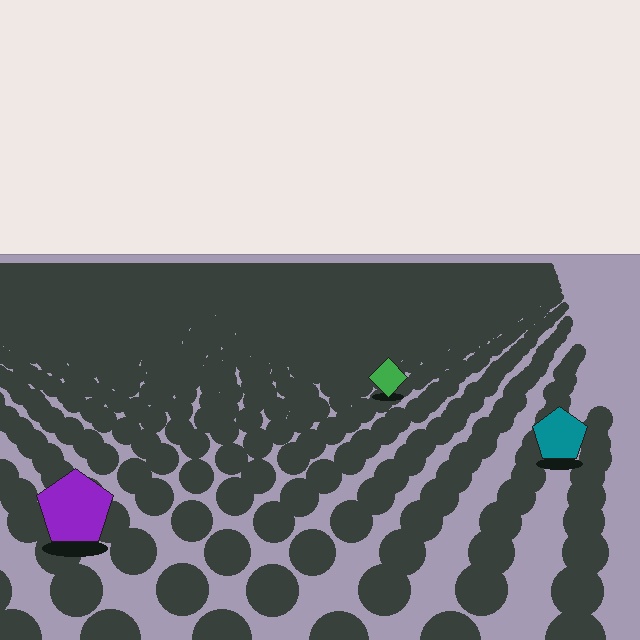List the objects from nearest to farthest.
From nearest to farthest: the purple pentagon, the teal pentagon, the green diamond.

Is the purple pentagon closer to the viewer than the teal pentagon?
Yes. The purple pentagon is closer — you can tell from the texture gradient: the ground texture is coarser near it.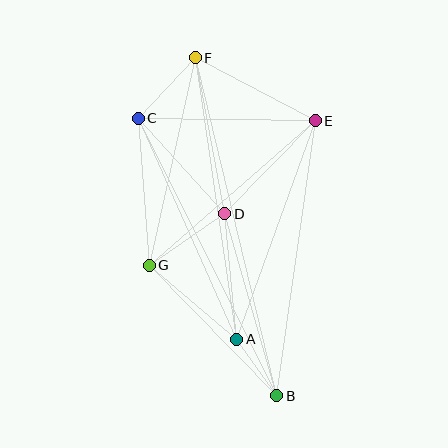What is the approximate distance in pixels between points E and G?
The distance between E and G is approximately 220 pixels.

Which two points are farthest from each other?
Points B and F are farthest from each other.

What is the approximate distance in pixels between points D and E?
The distance between D and E is approximately 130 pixels.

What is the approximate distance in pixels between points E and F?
The distance between E and F is approximately 136 pixels.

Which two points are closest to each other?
Points A and B are closest to each other.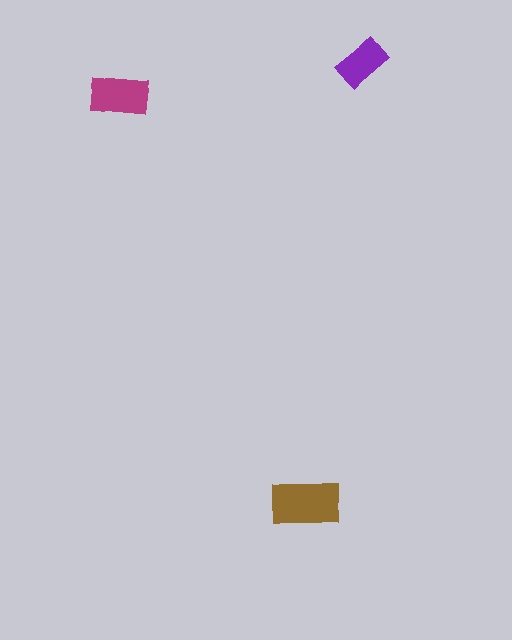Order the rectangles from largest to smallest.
the brown one, the magenta one, the purple one.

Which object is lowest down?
The brown rectangle is bottommost.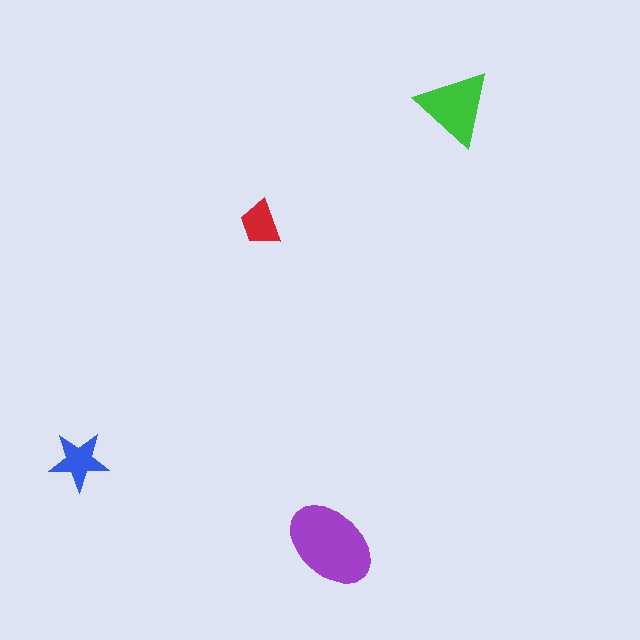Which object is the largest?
The purple ellipse.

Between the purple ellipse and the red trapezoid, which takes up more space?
The purple ellipse.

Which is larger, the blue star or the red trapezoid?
The blue star.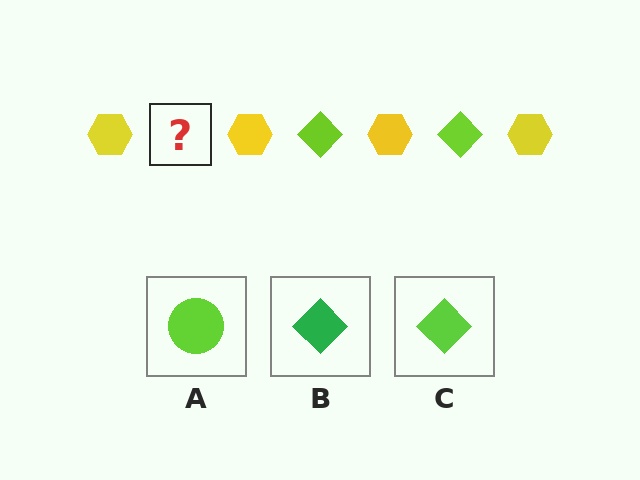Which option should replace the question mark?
Option C.